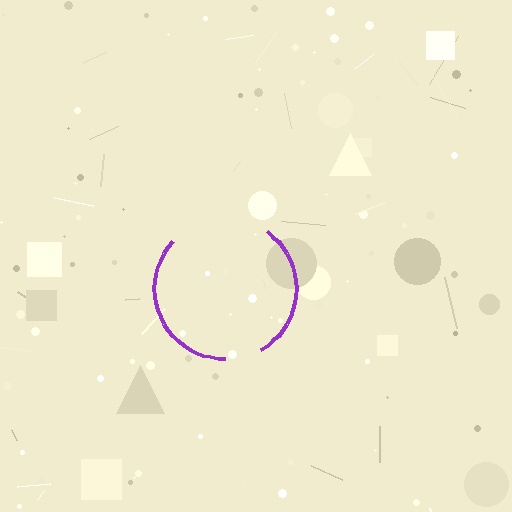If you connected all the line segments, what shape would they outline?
They would outline a circle.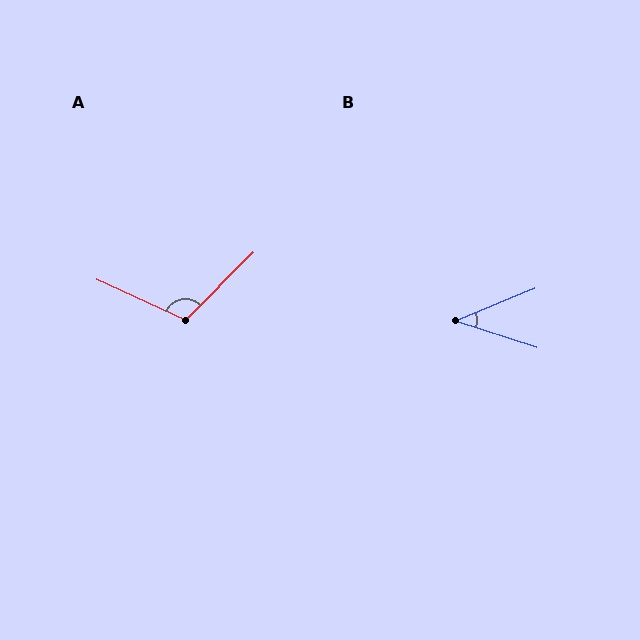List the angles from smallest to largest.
B (40°), A (110°).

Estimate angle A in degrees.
Approximately 110 degrees.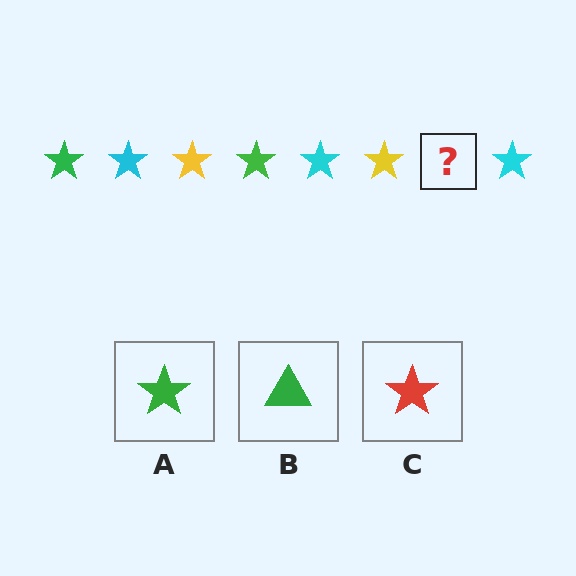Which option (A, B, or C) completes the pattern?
A.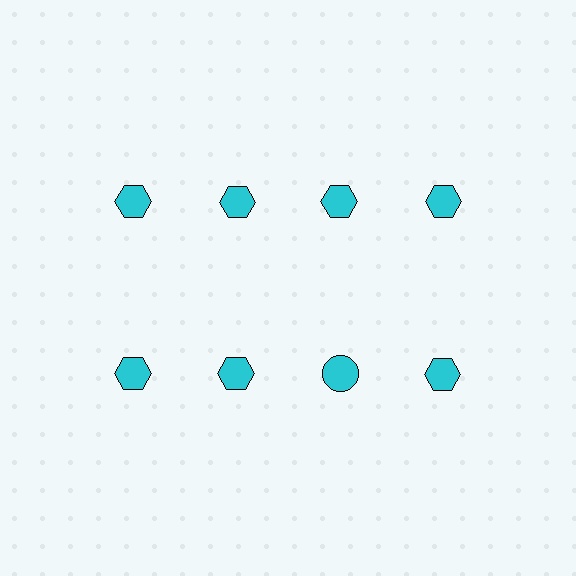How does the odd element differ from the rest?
It has a different shape: circle instead of hexagon.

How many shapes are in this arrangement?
There are 8 shapes arranged in a grid pattern.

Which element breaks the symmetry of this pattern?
The cyan circle in the second row, center column breaks the symmetry. All other shapes are cyan hexagons.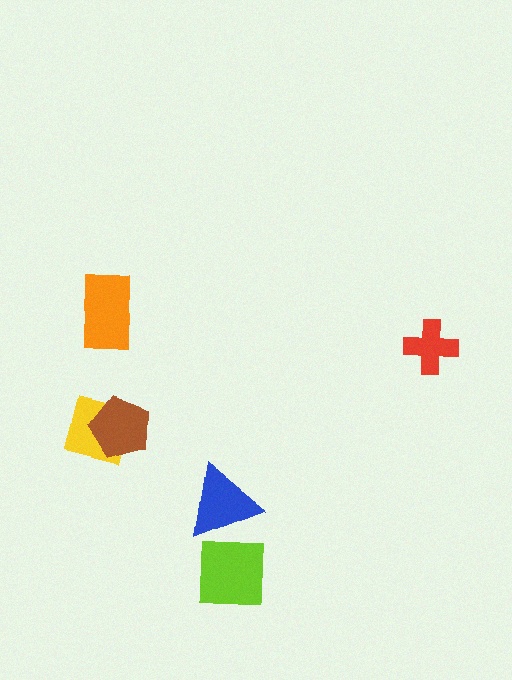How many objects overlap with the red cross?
0 objects overlap with the red cross.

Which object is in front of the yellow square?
The brown pentagon is in front of the yellow square.